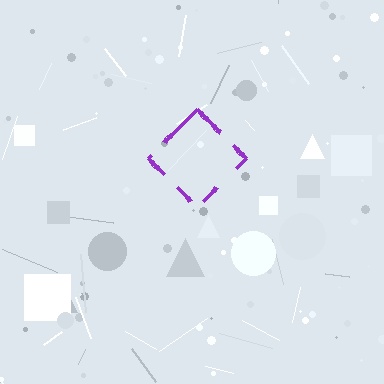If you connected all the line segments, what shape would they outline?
They would outline a diamond.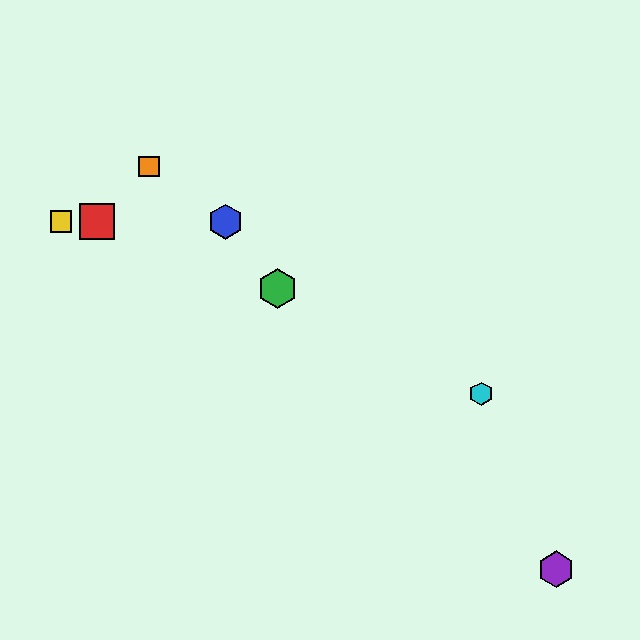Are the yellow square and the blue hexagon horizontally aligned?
Yes, both are at y≈222.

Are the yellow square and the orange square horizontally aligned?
No, the yellow square is at y≈222 and the orange square is at y≈166.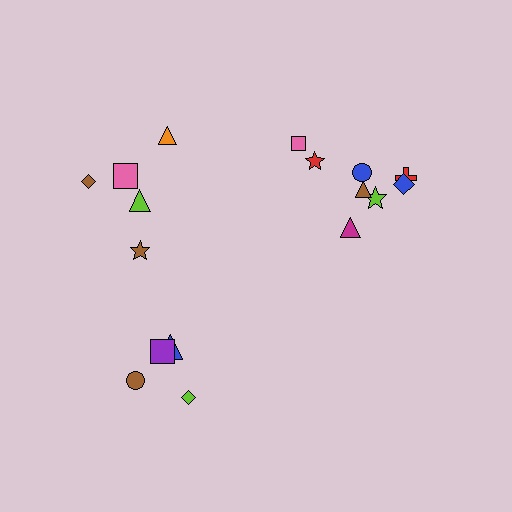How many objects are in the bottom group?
There are 4 objects.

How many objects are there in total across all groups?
There are 17 objects.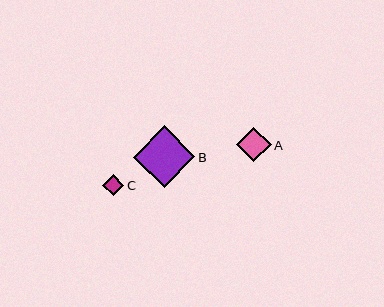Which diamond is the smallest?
Diamond C is the smallest with a size of approximately 21 pixels.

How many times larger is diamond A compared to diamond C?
Diamond A is approximately 1.6 times the size of diamond C.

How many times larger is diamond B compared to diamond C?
Diamond B is approximately 2.9 times the size of diamond C.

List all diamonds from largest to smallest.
From largest to smallest: B, A, C.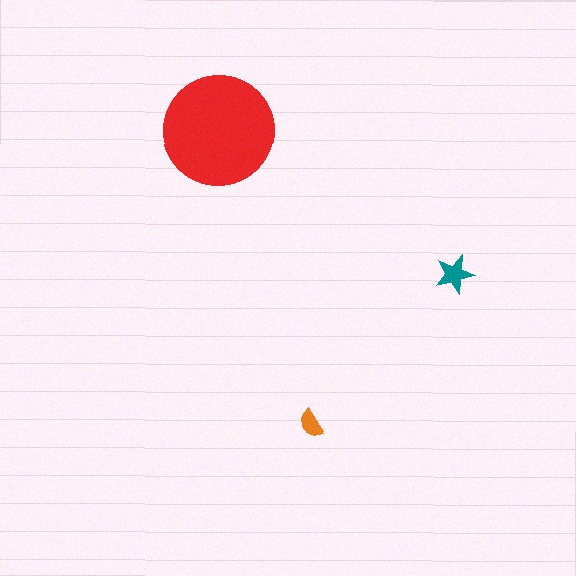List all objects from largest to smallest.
The red circle, the teal star, the orange semicircle.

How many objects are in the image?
There are 3 objects in the image.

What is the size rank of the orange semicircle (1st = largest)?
3rd.